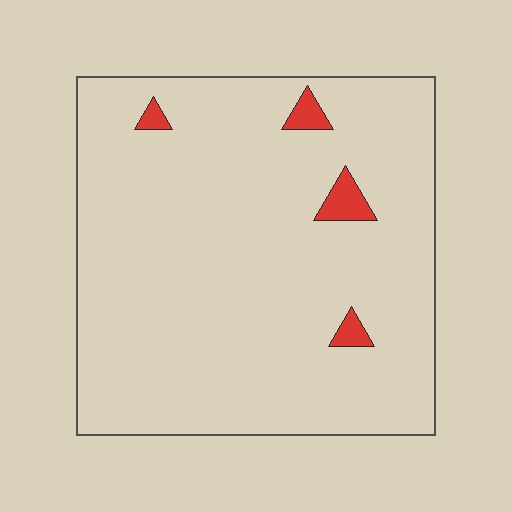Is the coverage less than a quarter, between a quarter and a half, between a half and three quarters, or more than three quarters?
Less than a quarter.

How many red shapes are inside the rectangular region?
4.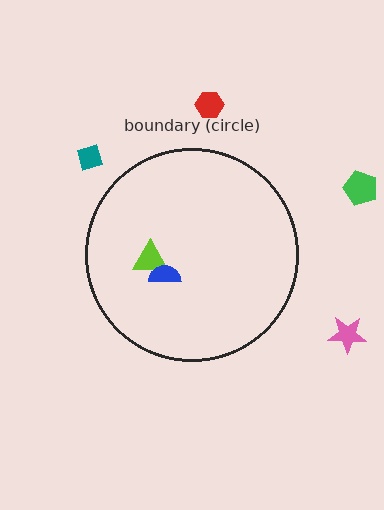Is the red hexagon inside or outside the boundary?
Outside.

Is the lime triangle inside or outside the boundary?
Inside.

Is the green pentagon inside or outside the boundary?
Outside.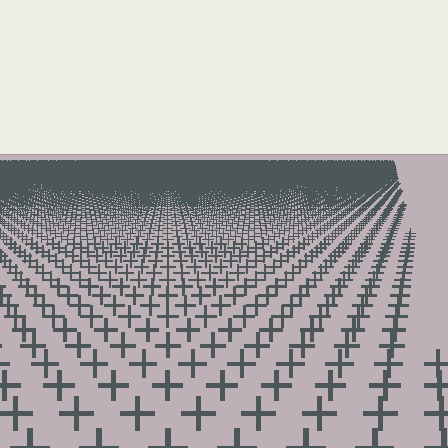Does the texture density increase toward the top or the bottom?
Density increases toward the top.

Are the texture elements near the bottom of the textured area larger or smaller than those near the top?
Larger. Near the bottom, elements are closer to the viewer and appear at a bigger on-screen size.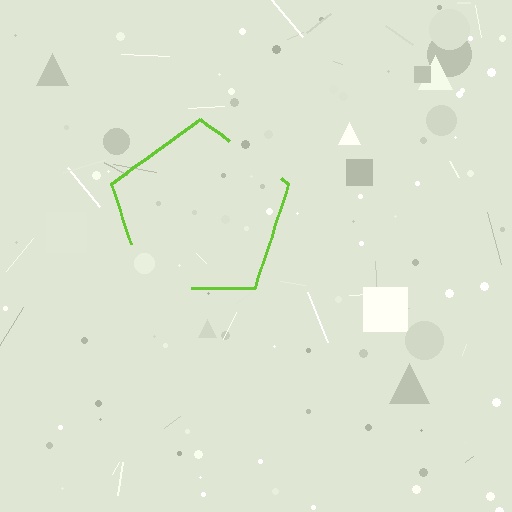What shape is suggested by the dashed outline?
The dashed outline suggests a pentagon.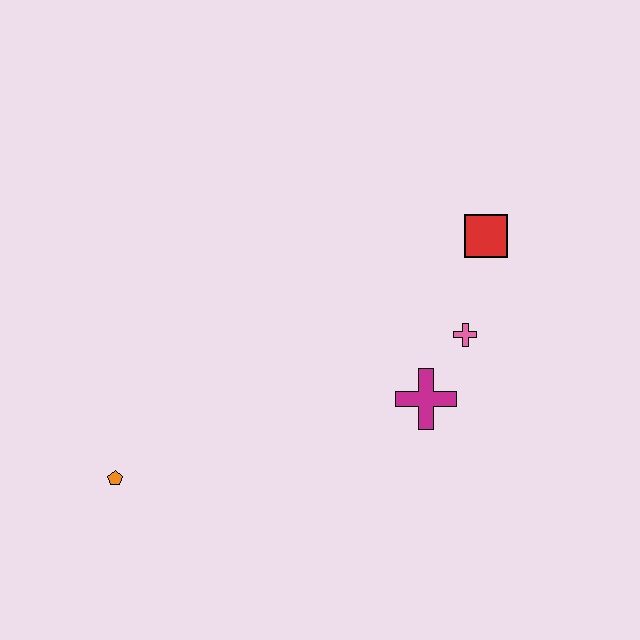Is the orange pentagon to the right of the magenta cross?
No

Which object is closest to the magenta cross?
The pink cross is closest to the magenta cross.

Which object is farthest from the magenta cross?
The orange pentagon is farthest from the magenta cross.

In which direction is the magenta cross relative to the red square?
The magenta cross is below the red square.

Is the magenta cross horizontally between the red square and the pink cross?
No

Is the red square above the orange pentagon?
Yes